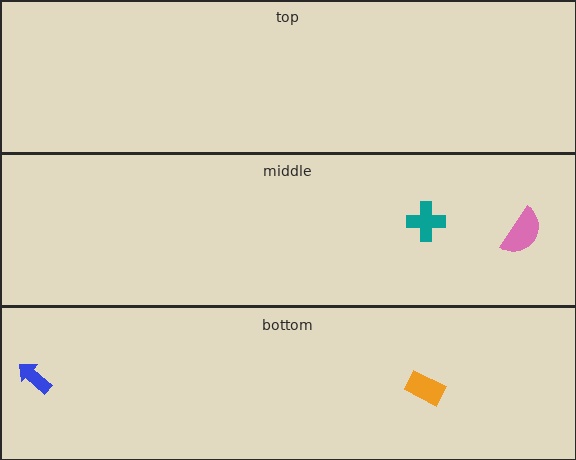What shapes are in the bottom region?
The orange rectangle, the blue arrow.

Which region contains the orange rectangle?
The bottom region.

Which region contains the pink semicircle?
The middle region.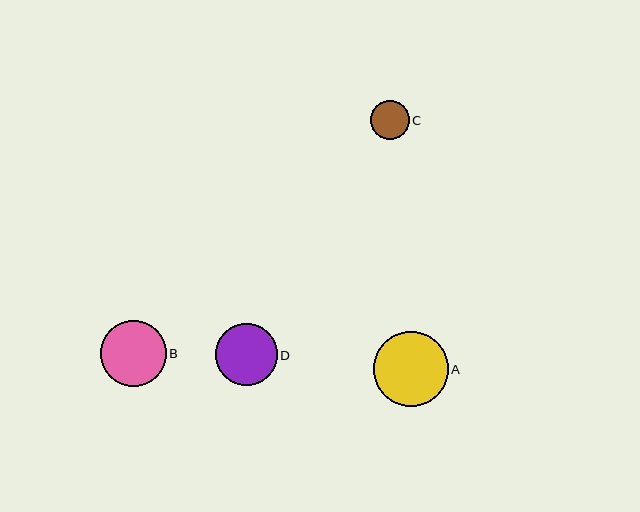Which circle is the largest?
Circle A is the largest with a size of approximately 75 pixels.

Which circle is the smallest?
Circle C is the smallest with a size of approximately 39 pixels.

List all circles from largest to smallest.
From largest to smallest: A, B, D, C.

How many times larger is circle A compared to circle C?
Circle A is approximately 1.9 times the size of circle C.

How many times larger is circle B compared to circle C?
Circle B is approximately 1.7 times the size of circle C.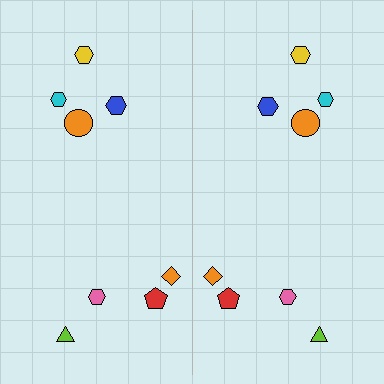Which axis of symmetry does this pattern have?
The pattern has a vertical axis of symmetry running through the center of the image.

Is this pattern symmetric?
Yes, this pattern has bilateral (reflection) symmetry.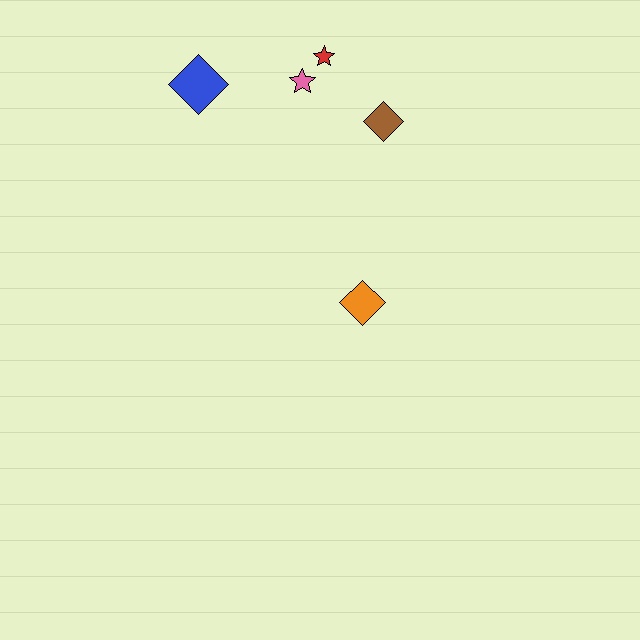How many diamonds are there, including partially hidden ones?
There are 3 diamonds.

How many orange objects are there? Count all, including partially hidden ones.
There is 1 orange object.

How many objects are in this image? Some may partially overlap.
There are 5 objects.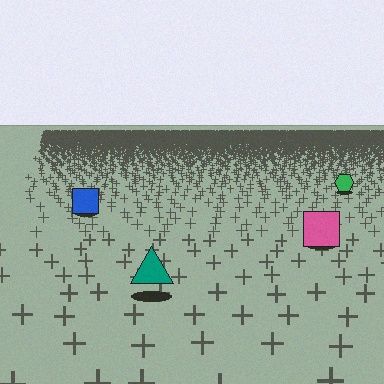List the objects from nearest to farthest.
From nearest to farthest: the teal triangle, the pink square, the blue square, the green hexagon.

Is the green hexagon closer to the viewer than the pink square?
No. The pink square is closer — you can tell from the texture gradient: the ground texture is coarser near it.